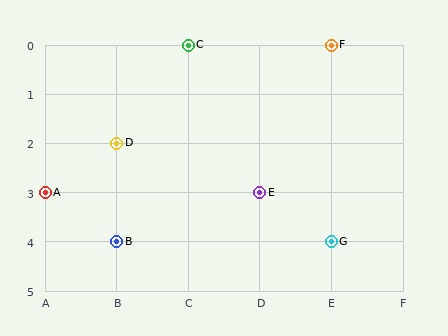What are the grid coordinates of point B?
Point B is at grid coordinates (B, 4).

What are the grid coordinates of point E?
Point E is at grid coordinates (D, 3).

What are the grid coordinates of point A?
Point A is at grid coordinates (A, 3).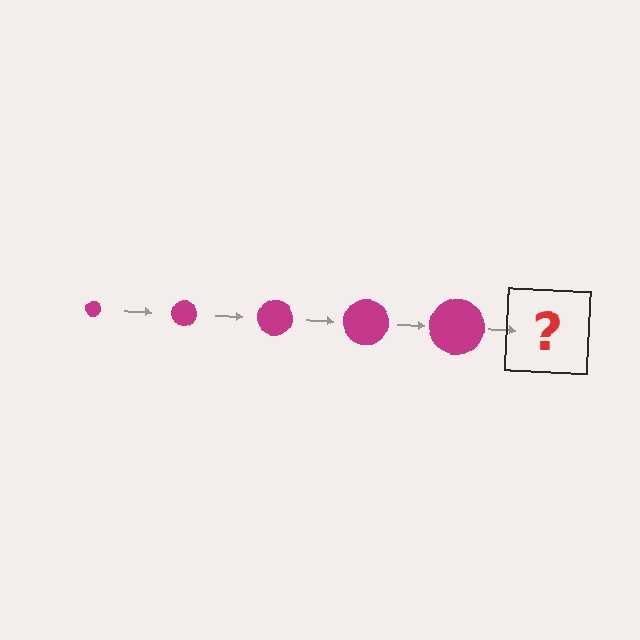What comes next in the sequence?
The next element should be a magenta circle, larger than the previous one.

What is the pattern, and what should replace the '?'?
The pattern is that the circle gets progressively larger each step. The '?' should be a magenta circle, larger than the previous one.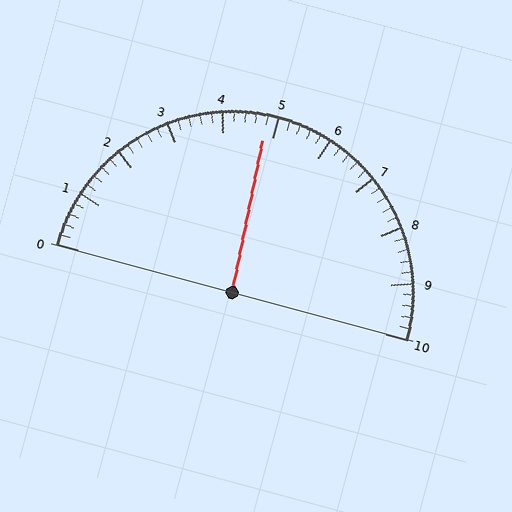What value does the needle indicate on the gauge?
The needle indicates approximately 4.8.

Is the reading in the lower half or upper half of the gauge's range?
The reading is in the lower half of the range (0 to 10).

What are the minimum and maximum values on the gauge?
The gauge ranges from 0 to 10.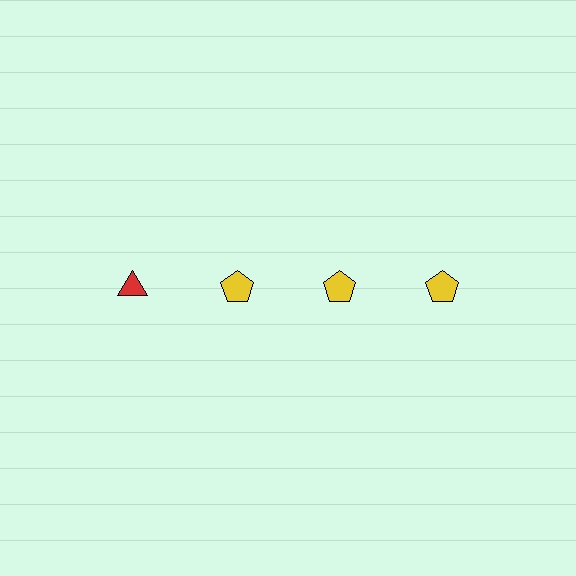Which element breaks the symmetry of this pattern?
The red triangle in the top row, leftmost column breaks the symmetry. All other shapes are yellow pentagons.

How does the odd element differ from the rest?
It differs in both color (red instead of yellow) and shape (triangle instead of pentagon).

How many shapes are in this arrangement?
There are 4 shapes arranged in a grid pattern.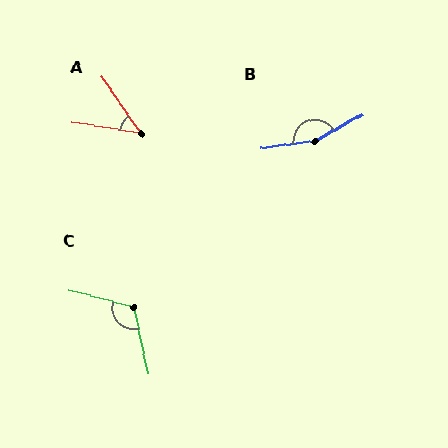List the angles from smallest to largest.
A (46°), C (117°), B (158°).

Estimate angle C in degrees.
Approximately 117 degrees.